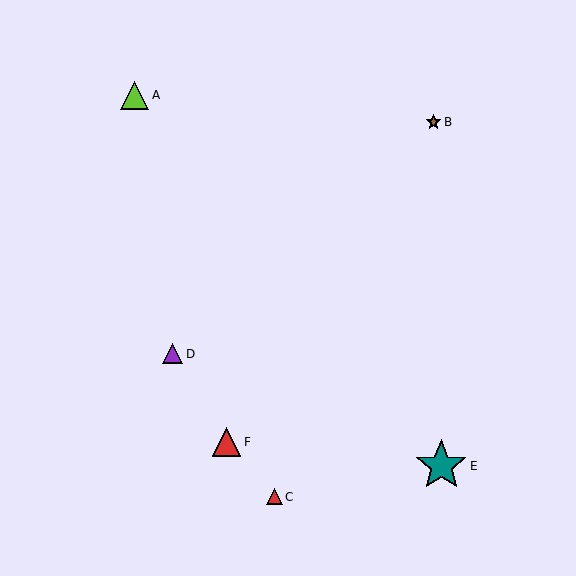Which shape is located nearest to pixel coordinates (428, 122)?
The brown star (labeled B) at (433, 122) is nearest to that location.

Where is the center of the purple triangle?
The center of the purple triangle is at (173, 354).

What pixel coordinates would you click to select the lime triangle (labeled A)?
Click at (134, 95) to select the lime triangle A.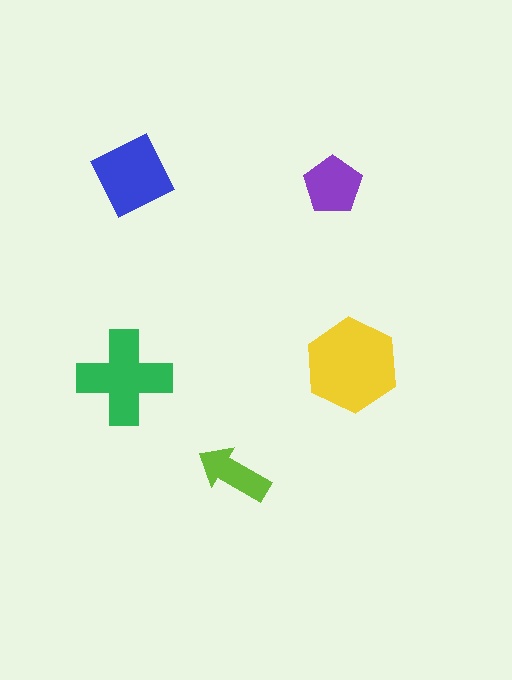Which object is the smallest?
The lime arrow.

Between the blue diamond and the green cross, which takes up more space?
The green cross.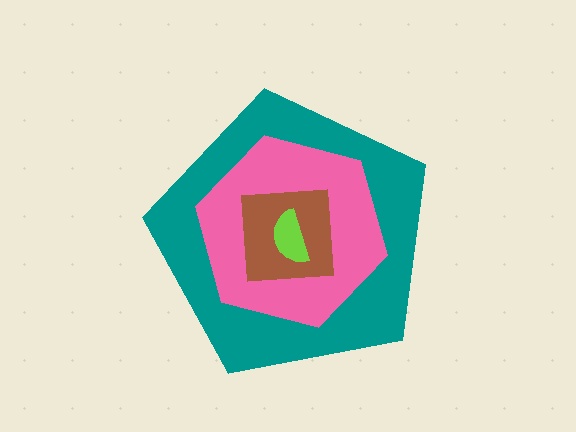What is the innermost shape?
The lime semicircle.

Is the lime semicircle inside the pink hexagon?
Yes.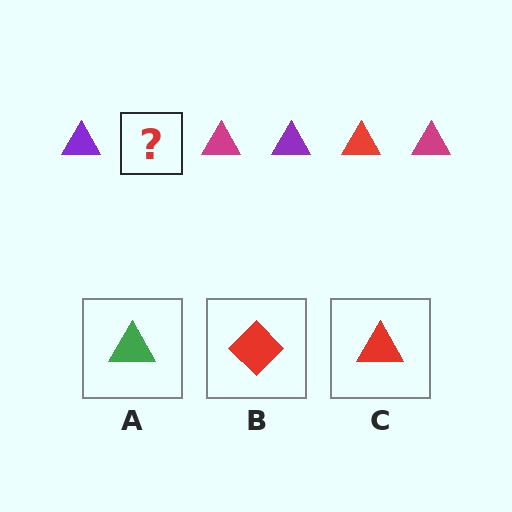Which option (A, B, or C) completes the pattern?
C.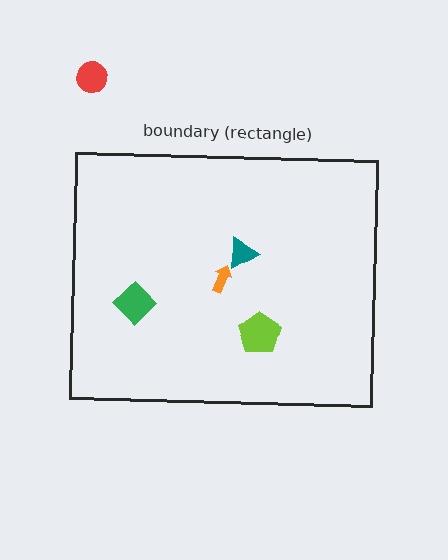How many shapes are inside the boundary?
4 inside, 1 outside.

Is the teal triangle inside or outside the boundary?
Inside.